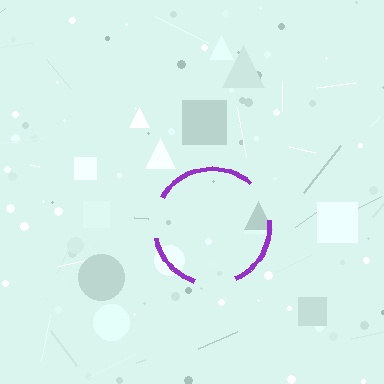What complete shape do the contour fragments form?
The contour fragments form a circle.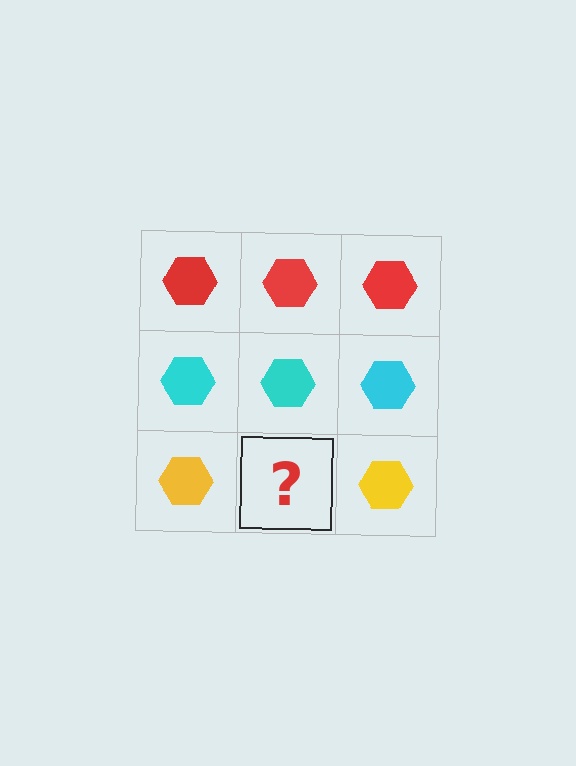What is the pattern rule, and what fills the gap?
The rule is that each row has a consistent color. The gap should be filled with a yellow hexagon.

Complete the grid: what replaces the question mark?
The question mark should be replaced with a yellow hexagon.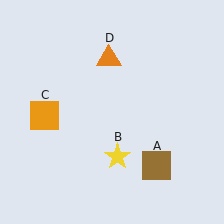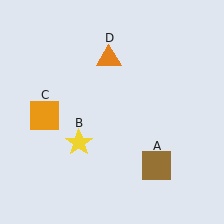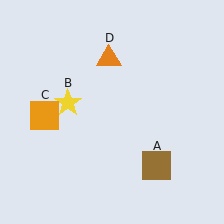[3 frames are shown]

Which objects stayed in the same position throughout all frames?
Brown square (object A) and orange square (object C) and orange triangle (object D) remained stationary.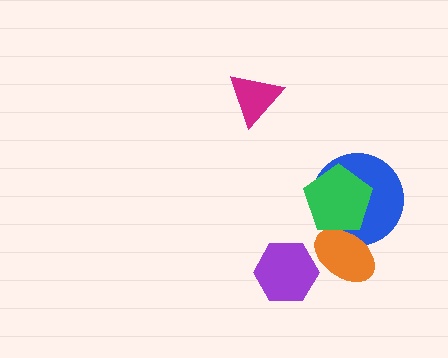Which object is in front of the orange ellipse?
The green pentagon is in front of the orange ellipse.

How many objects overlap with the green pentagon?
2 objects overlap with the green pentagon.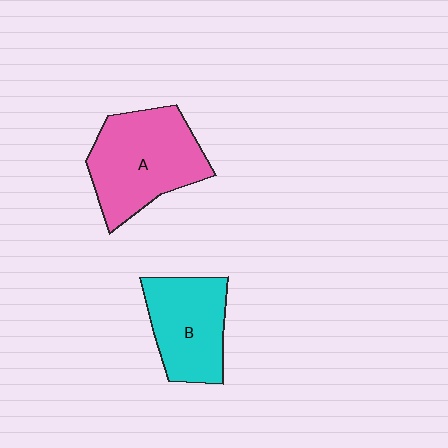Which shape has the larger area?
Shape A (pink).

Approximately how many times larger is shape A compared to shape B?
Approximately 1.3 times.